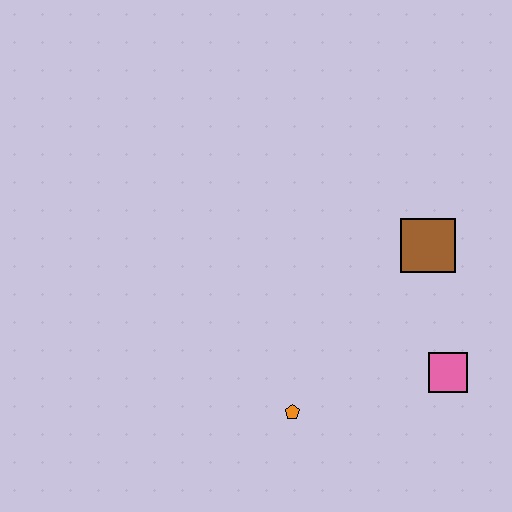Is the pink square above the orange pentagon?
Yes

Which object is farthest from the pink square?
The orange pentagon is farthest from the pink square.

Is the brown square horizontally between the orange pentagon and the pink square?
Yes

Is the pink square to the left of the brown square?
No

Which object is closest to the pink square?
The brown square is closest to the pink square.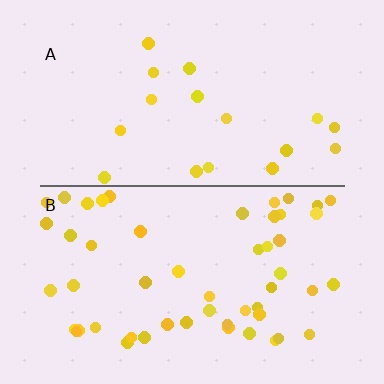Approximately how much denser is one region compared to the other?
Approximately 2.9× — region B over region A.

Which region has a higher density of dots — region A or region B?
B (the bottom).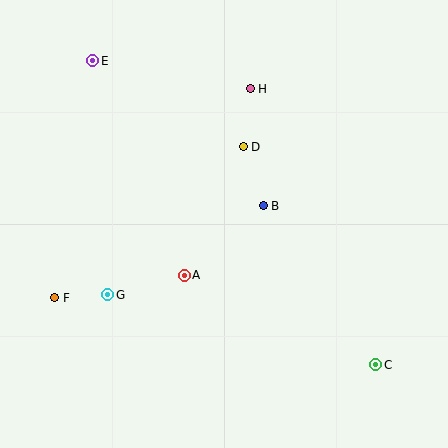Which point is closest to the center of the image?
Point B at (263, 206) is closest to the center.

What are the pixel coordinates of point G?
Point G is at (108, 295).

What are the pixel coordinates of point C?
Point C is at (376, 365).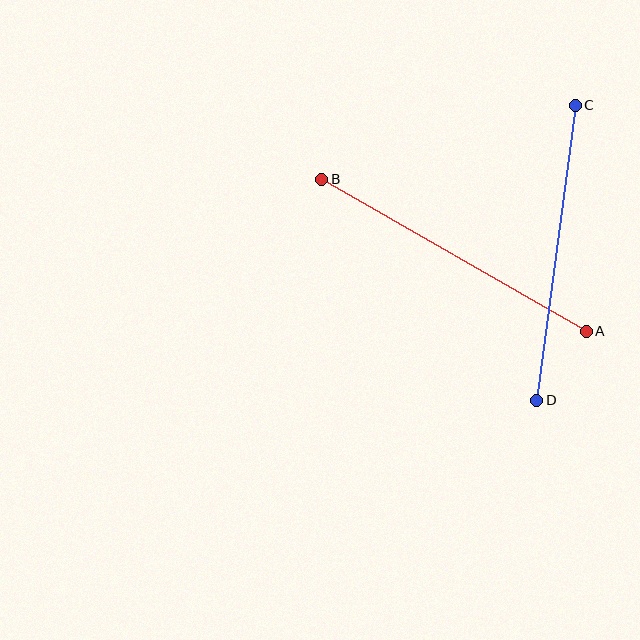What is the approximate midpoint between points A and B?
The midpoint is at approximately (454, 255) pixels.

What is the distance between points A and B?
The distance is approximately 305 pixels.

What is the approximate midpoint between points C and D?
The midpoint is at approximately (556, 253) pixels.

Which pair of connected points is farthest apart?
Points A and B are farthest apart.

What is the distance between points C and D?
The distance is approximately 297 pixels.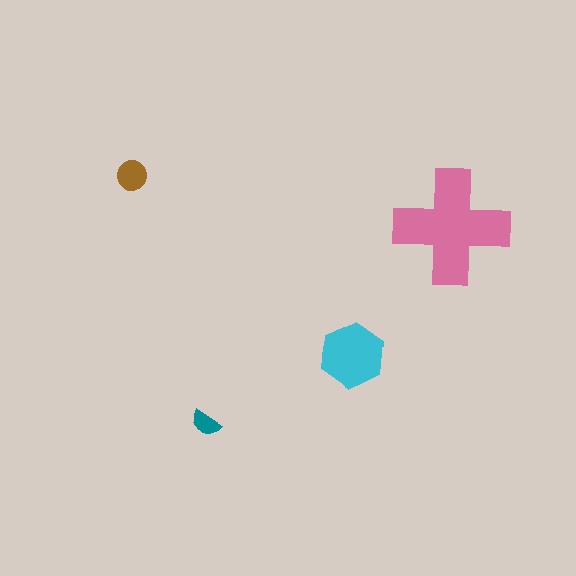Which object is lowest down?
The teal semicircle is bottommost.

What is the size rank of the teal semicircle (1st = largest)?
4th.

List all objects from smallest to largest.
The teal semicircle, the brown circle, the cyan hexagon, the pink cross.